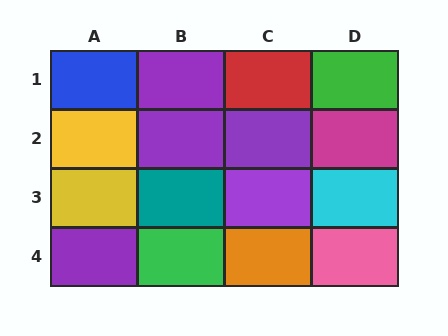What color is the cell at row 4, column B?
Green.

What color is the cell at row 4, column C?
Orange.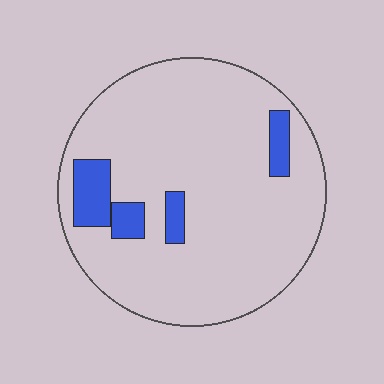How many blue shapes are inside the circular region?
4.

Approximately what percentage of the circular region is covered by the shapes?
Approximately 10%.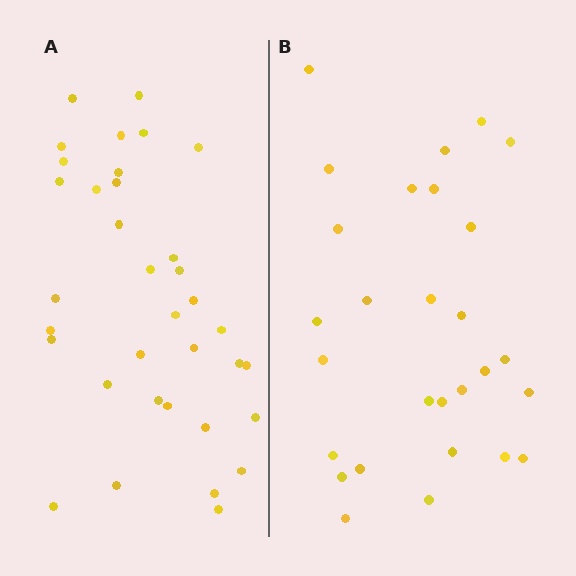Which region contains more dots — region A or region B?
Region A (the left region) has more dots.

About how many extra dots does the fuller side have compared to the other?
Region A has roughly 8 or so more dots than region B.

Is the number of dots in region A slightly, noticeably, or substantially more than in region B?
Region A has noticeably more, but not dramatically so. The ratio is roughly 1.2 to 1.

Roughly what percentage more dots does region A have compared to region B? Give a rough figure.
About 25% more.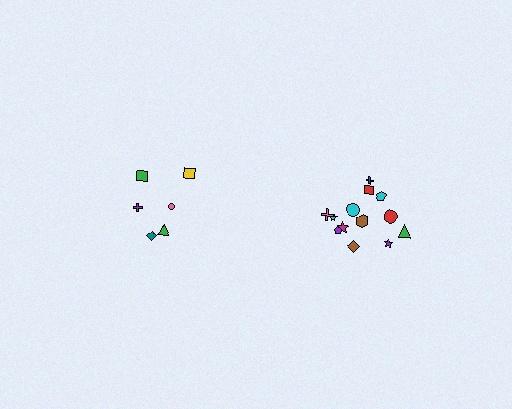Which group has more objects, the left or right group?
The right group.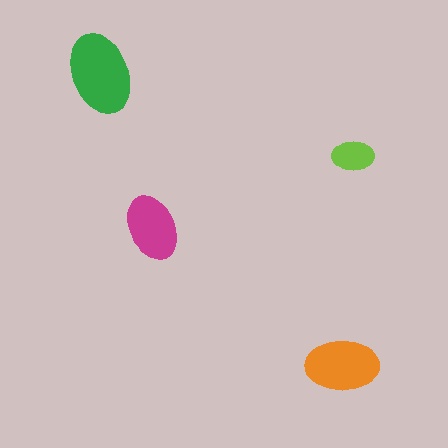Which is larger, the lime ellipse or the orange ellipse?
The orange one.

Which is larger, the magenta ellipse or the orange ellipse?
The orange one.